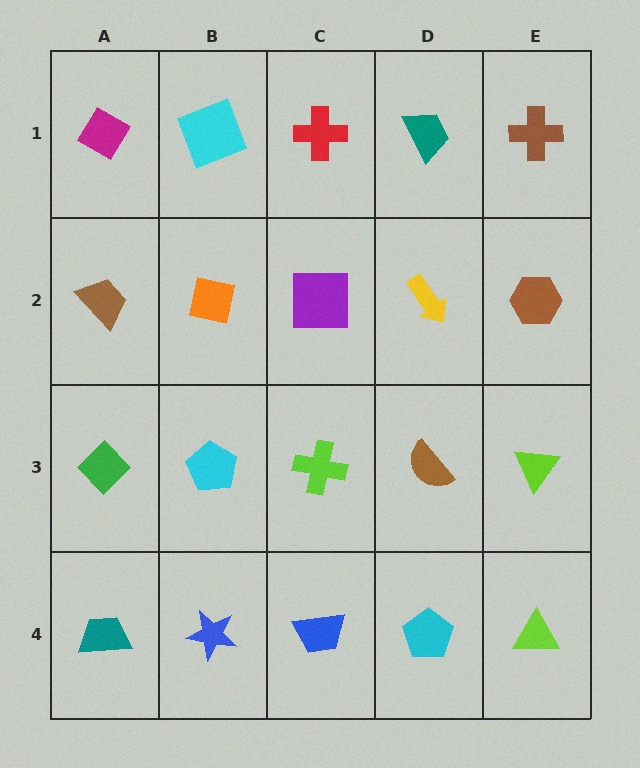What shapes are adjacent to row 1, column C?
A purple square (row 2, column C), a cyan square (row 1, column B), a teal trapezoid (row 1, column D).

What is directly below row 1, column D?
A yellow arrow.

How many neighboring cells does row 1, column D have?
3.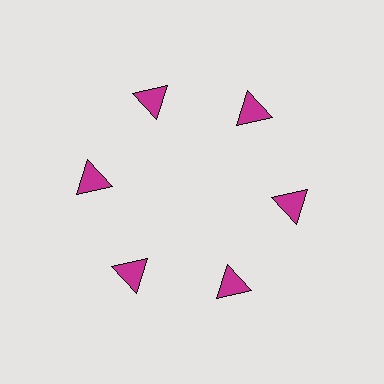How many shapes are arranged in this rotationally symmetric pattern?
There are 6 shapes, arranged in 6 groups of 1.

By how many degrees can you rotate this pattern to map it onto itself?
The pattern maps onto itself every 60 degrees of rotation.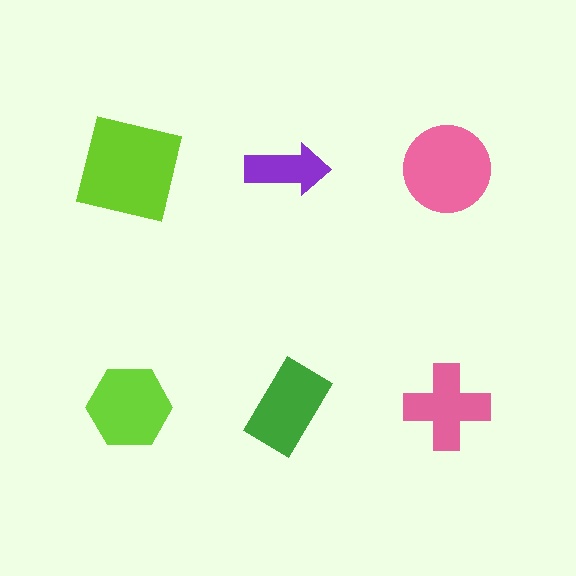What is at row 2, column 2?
A green rectangle.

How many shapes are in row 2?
3 shapes.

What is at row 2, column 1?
A lime hexagon.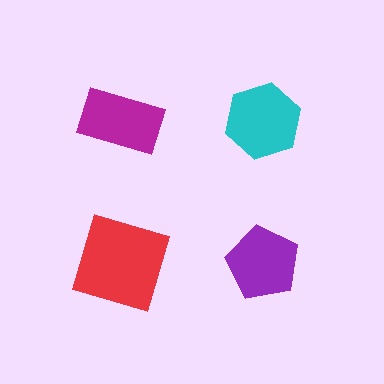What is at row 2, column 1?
A red square.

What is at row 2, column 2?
A purple pentagon.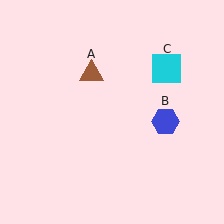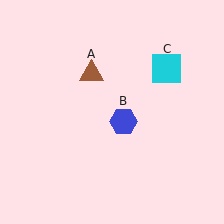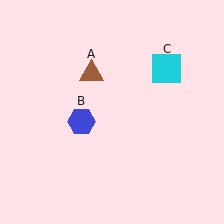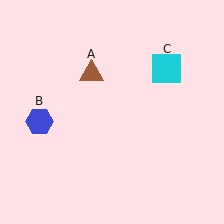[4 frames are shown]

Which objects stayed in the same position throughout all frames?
Brown triangle (object A) and cyan square (object C) remained stationary.